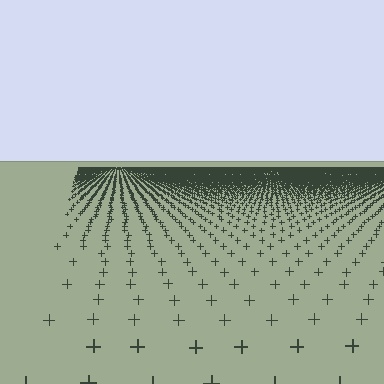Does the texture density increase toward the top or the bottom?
Density increases toward the top.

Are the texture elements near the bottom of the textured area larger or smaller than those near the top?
Larger. Near the bottom, elements are closer to the viewer and appear at a bigger on-screen size.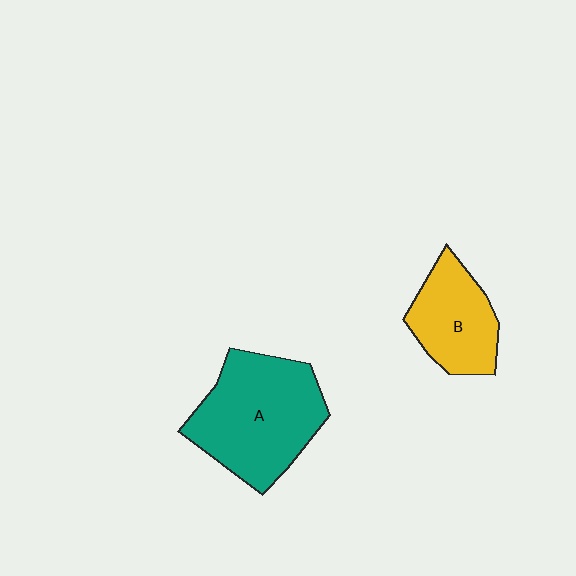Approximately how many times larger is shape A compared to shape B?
Approximately 1.7 times.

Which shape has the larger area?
Shape A (teal).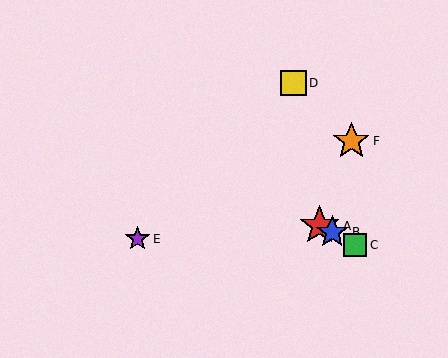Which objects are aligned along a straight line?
Objects A, B, C are aligned along a straight line.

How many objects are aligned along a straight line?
3 objects (A, B, C) are aligned along a straight line.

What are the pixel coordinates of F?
Object F is at (351, 141).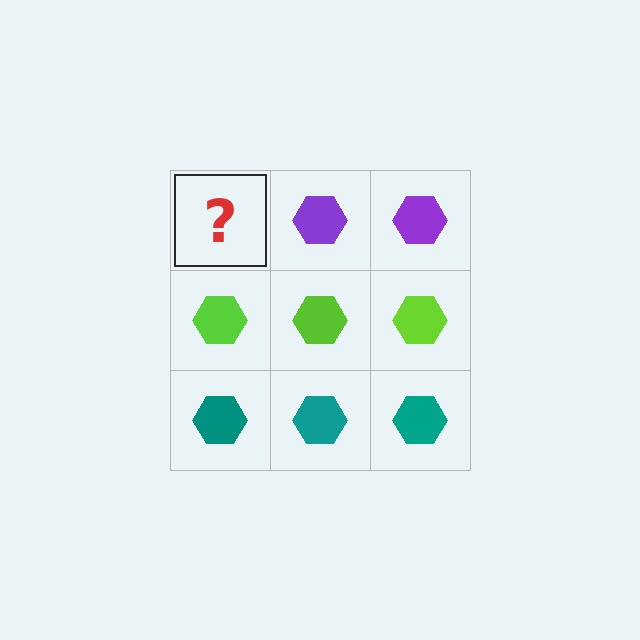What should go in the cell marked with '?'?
The missing cell should contain a purple hexagon.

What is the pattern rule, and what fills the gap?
The rule is that each row has a consistent color. The gap should be filled with a purple hexagon.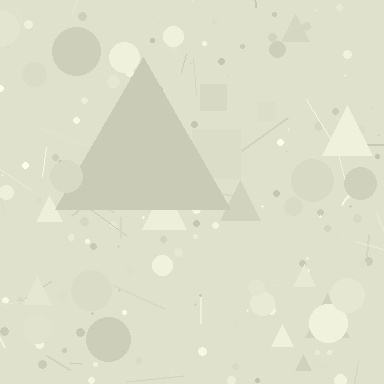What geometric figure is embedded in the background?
A triangle is embedded in the background.